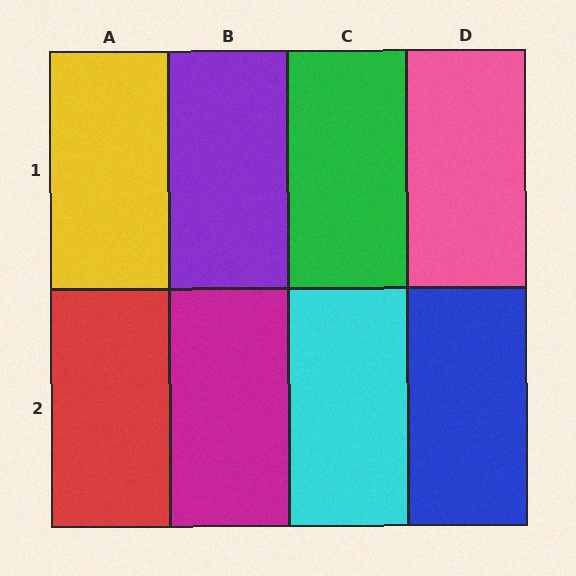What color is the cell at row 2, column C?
Cyan.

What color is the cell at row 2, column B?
Magenta.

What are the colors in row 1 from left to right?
Yellow, purple, green, pink.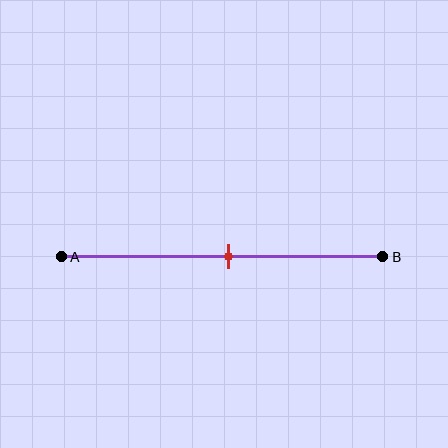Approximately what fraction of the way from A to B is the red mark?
The red mark is approximately 50% of the way from A to B.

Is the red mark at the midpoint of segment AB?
Yes, the mark is approximately at the midpoint.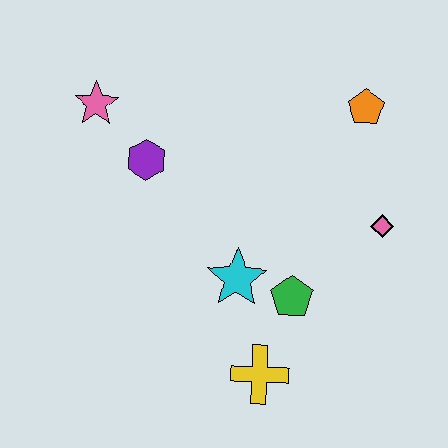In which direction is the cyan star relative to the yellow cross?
The cyan star is above the yellow cross.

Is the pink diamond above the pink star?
No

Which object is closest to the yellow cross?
The green pentagon is closest to the yellow cross.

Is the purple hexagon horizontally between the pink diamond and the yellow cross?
No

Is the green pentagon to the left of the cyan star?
No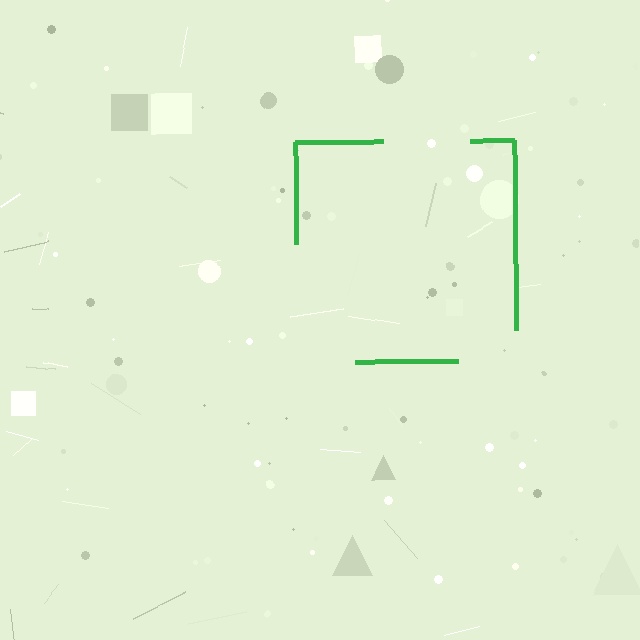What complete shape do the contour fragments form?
The contour fragments form a square.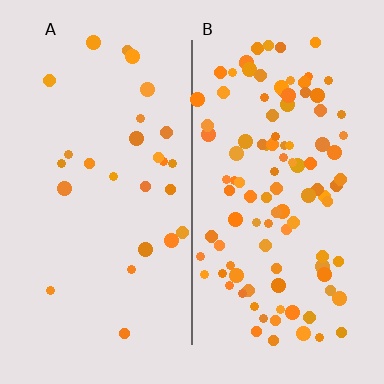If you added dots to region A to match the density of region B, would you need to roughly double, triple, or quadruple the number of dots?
Approximately quadruple.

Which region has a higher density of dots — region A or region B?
B (the right).